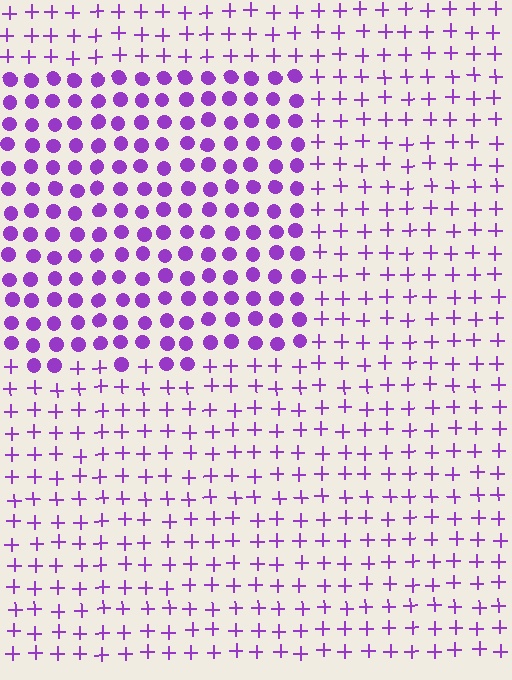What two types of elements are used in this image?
The image uses circles inside the rectangle region and plus signs outside it.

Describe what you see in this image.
The image is filled with small purple elements arranged in a uniform grid. A rectangle-shaped region contains circles, while the surrounding area contains plus signs. The boundary is defined purely by the change in element shape.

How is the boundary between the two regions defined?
The boundary is defined by a change in element shape: circles inside vs. plus signs outside. All elements share the same color and spacing.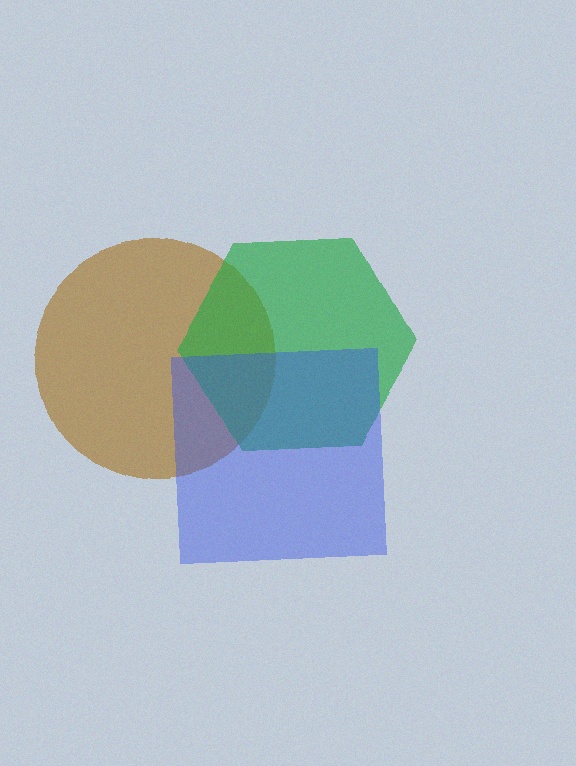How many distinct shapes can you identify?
There are 3 distinct shapes: a brown circle, a green hexagon, a blue square.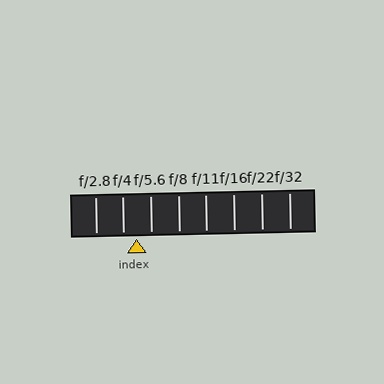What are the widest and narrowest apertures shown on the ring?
The widest aperture shown is f/2.8 and the narrowest is f/32.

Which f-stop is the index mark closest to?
The index mark is closest to f/4.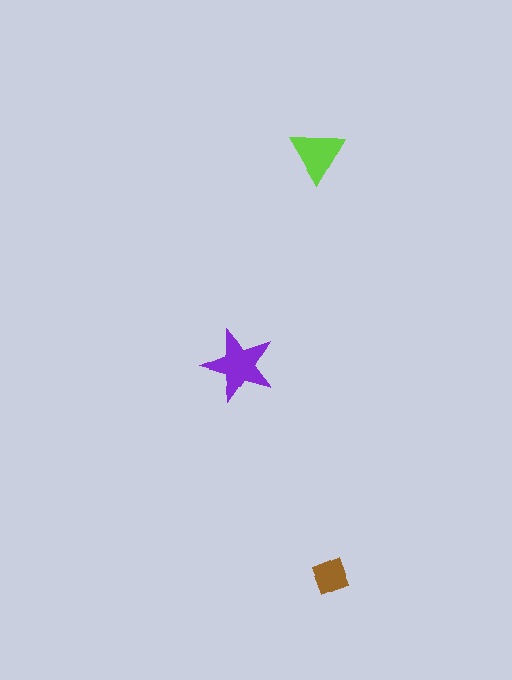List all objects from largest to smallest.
The purple star, the lime triangle, the brown diamond.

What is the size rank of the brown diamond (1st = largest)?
3rd.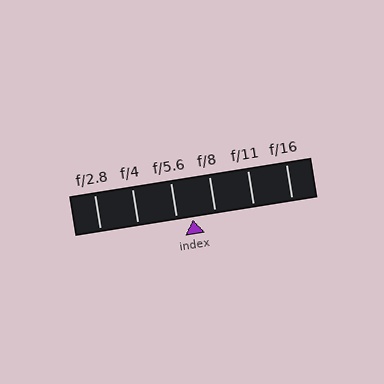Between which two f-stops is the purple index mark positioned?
The index mark is between f/5.6 and f/8.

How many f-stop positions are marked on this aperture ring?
There are 6 f-stop positions marked.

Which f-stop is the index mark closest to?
The index mark is closest to f/5.6.